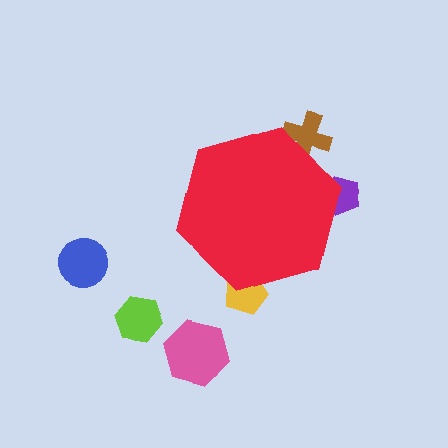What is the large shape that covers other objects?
A red hexagon.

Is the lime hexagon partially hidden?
No, the lime hexagon is fully visible.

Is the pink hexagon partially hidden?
No, the pink hexagon is fully visible.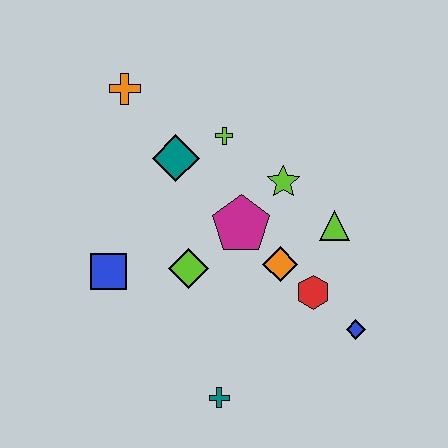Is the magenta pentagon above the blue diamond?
Yes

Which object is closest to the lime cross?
The teal diamond is closest to the lime cross.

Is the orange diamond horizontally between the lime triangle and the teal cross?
Yes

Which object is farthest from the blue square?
The blue diamond is farthest from the blue square.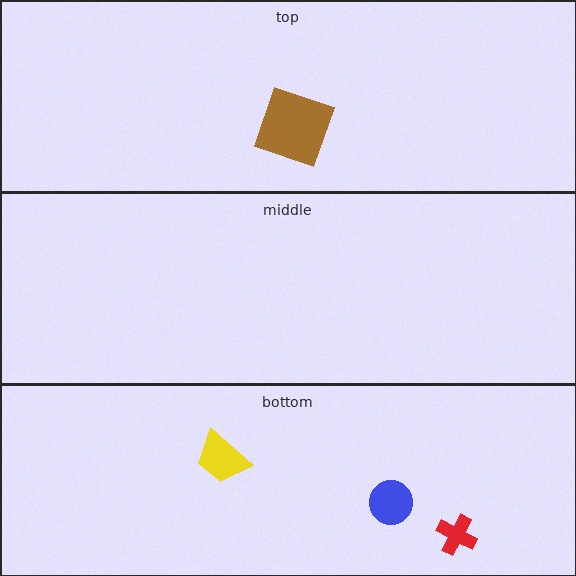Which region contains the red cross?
The bottom region.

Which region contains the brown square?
The top region.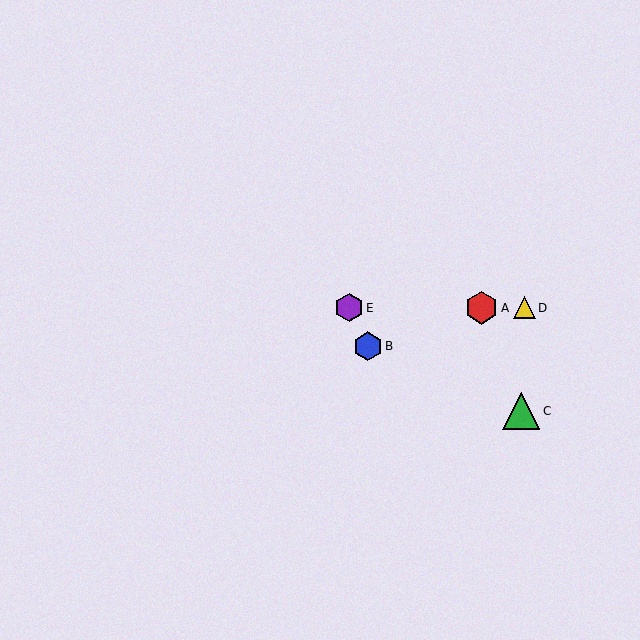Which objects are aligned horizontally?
Objects A, D, E are aligned horizontally.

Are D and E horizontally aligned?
Yes, both are at y≈308.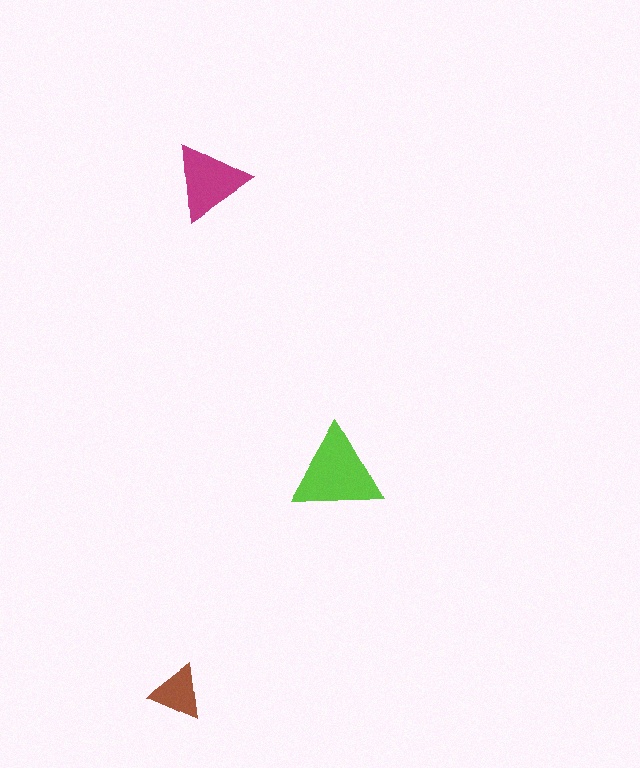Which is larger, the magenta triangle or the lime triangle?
The lime one.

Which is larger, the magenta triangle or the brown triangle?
The magenta one.